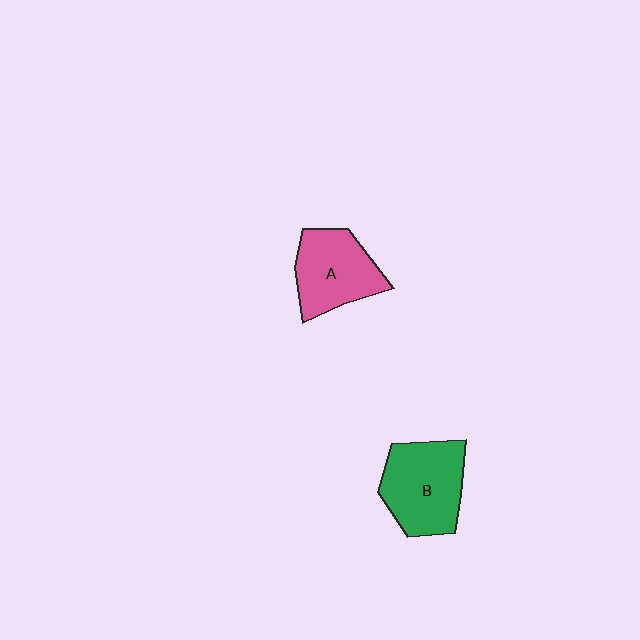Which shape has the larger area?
Shape B (green).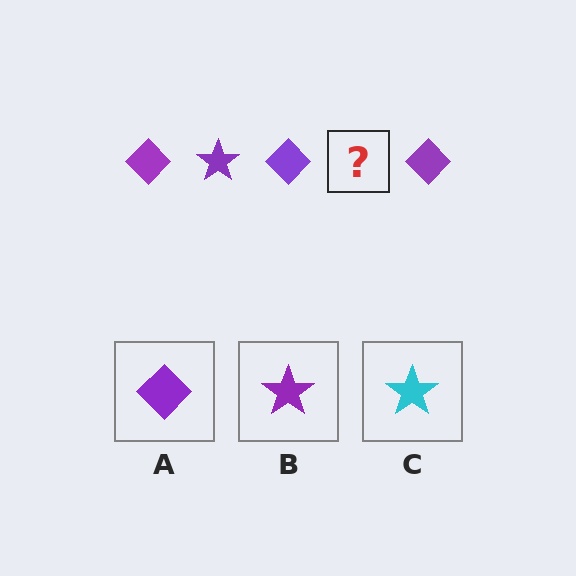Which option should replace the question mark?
Option B.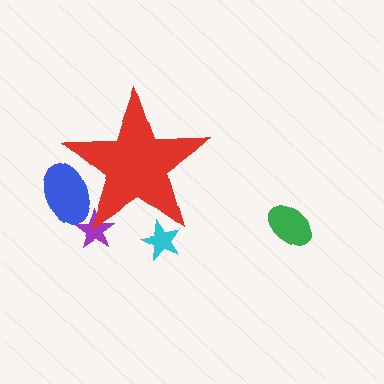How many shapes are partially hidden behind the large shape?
3 shapes are partially hidden.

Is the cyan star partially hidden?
Yes, the cyan star is partially hidden behind the red star.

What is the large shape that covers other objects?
A red star.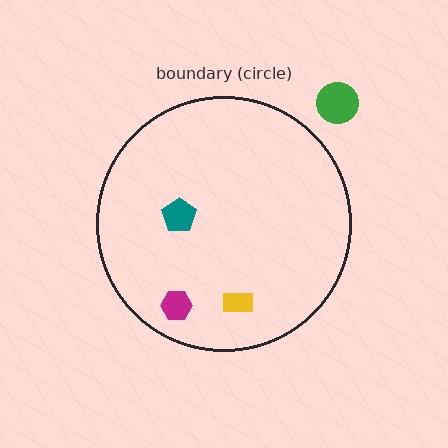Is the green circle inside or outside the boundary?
Outside.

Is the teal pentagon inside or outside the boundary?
Inside.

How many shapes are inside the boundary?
3 inside, 1 outside.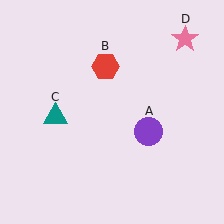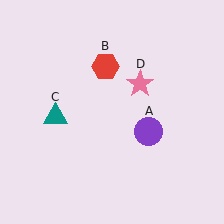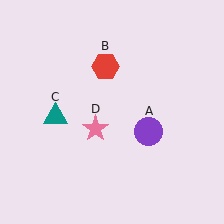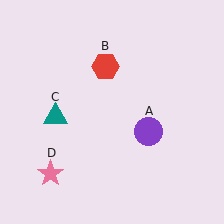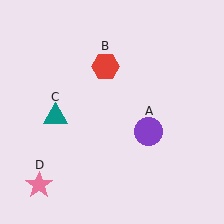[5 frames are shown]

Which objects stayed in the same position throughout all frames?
Purple circle (object A) and red hexagon (object B) and teal triangle (object C) remained stationary.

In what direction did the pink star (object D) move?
The pink star (object D) moved down and to the left.